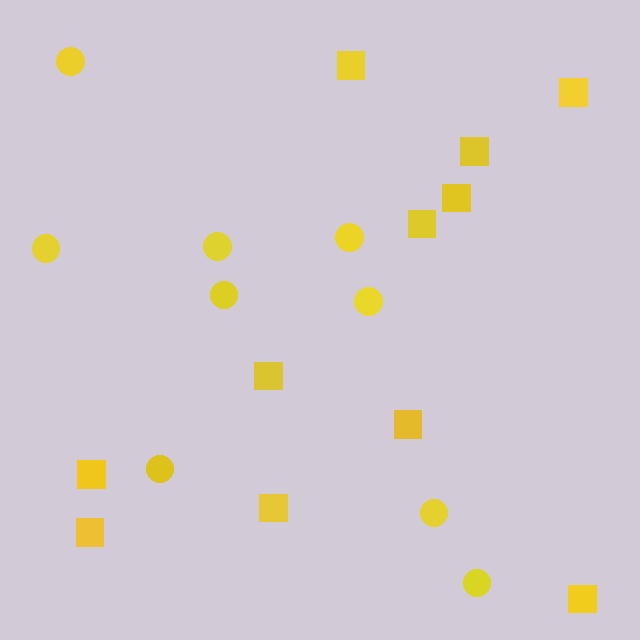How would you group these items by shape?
There are 2 groups: one group of squares (11) and one group of circles (9).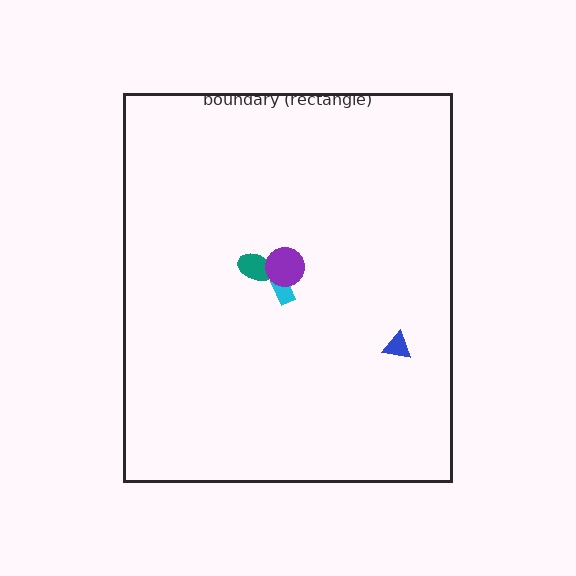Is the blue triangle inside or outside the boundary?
Inside.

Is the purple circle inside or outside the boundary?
Inside.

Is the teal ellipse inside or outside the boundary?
Inside.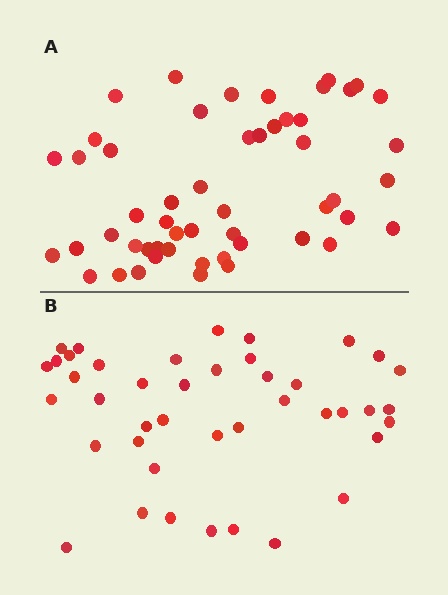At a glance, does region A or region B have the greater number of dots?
Region A (the top region) has more dots.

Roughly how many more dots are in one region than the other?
Region A has roughly 10 or so more dots than region B.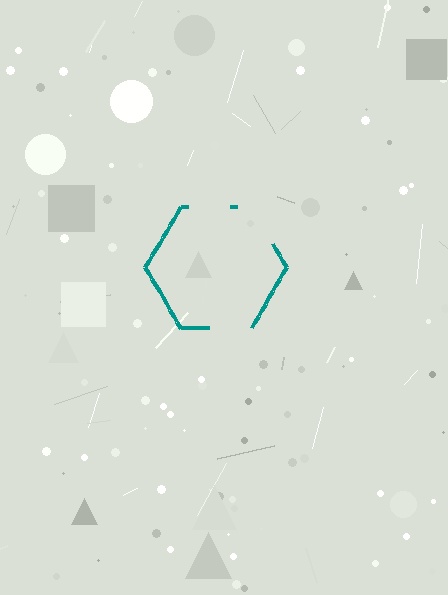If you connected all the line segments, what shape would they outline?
They would outline a hexagon.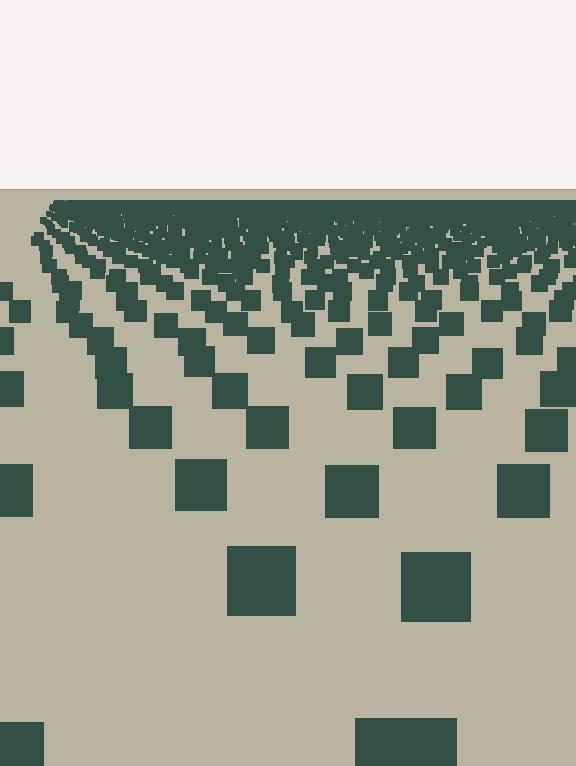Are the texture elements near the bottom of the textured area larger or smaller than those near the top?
Larger. Near the bottom, elements are closer to the viewer and appear at a bigger on-screen size.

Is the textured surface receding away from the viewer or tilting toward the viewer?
The surface is receding away from the viewer. Texture elements get smaller and denser toward the top.